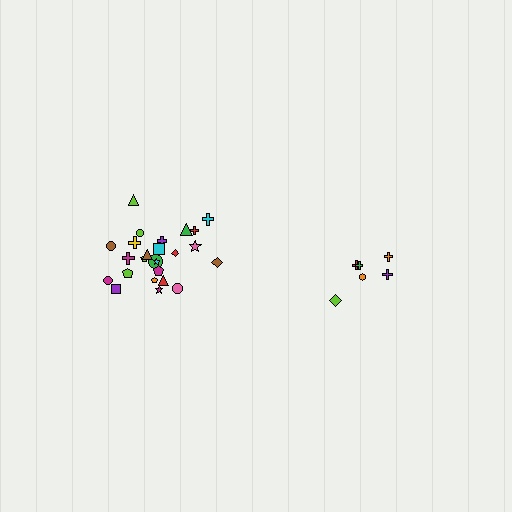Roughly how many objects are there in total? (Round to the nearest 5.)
Roughly 30 objects in total.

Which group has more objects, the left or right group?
The left group.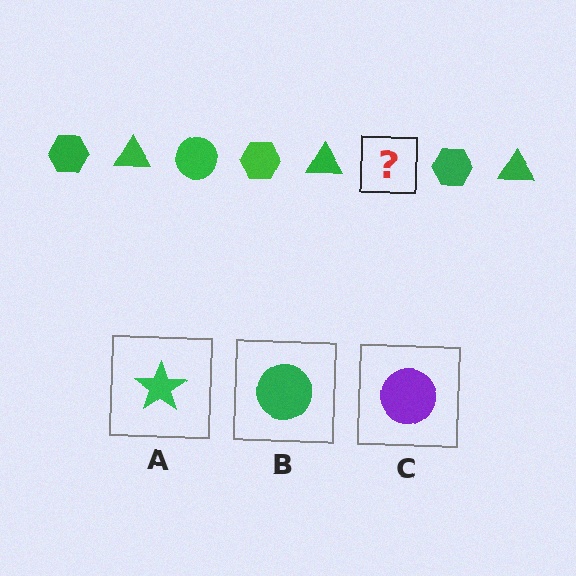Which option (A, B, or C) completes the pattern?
B.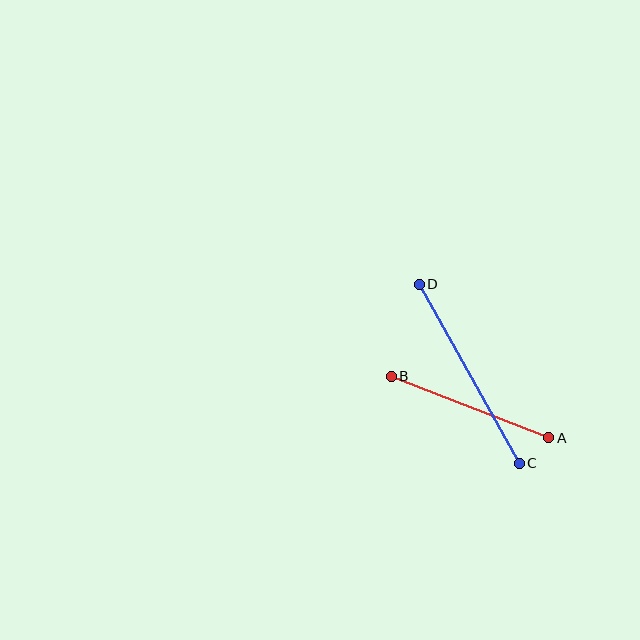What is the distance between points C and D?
The distance is approximately 205 pixels.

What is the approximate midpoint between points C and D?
The midpoint is at approximately (469, 374) pixels.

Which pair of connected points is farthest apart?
Points C and D are farthest apart.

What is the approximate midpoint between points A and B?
The midpoint is at approximately (470, 407) pixels.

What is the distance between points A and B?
The distance is approximately 169 pixels.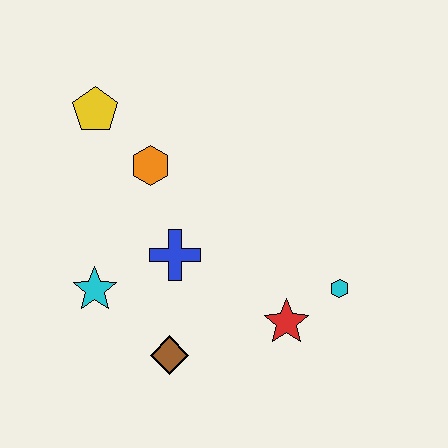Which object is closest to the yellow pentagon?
The orange hexagon is closest to the yellow pentagon.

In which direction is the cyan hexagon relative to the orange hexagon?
The cyan hexagon is to the right of the orange hexagon.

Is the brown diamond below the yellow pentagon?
Yes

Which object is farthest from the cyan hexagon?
The yellow pentagon is farthest from the cyan hexagon.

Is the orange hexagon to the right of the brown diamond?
No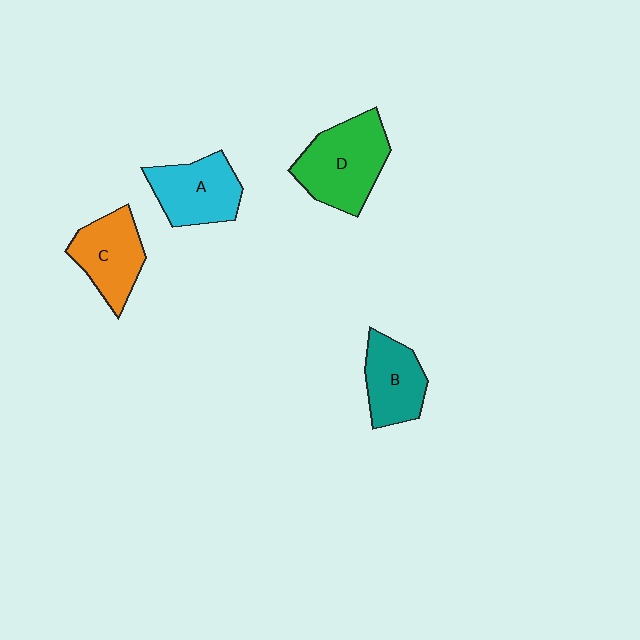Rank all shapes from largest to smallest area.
From largest to smallest: D (green), A (cyan), C (orange), B (teal).